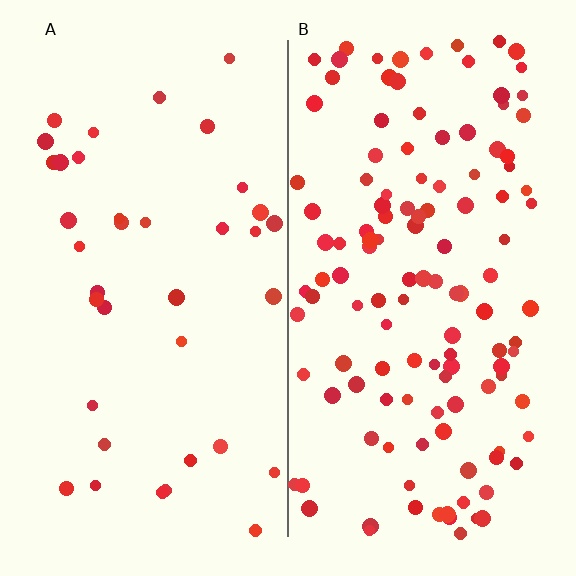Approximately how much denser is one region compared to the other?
Approximately 3.3× — region B over region A.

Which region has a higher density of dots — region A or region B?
B (the right).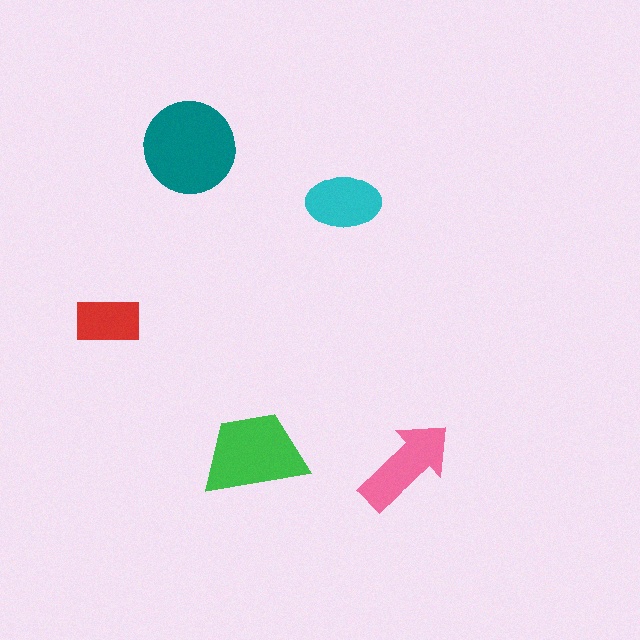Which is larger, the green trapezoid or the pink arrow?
The green trapezoid.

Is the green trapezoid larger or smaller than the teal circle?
Smaller.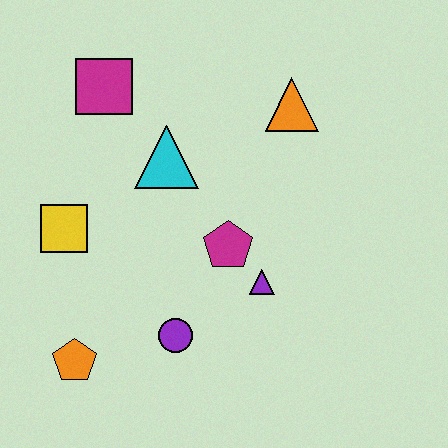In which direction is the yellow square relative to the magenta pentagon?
The yellow square is to the left of the magenta pentagon.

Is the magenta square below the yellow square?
No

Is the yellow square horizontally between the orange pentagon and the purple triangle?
No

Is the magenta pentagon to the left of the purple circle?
No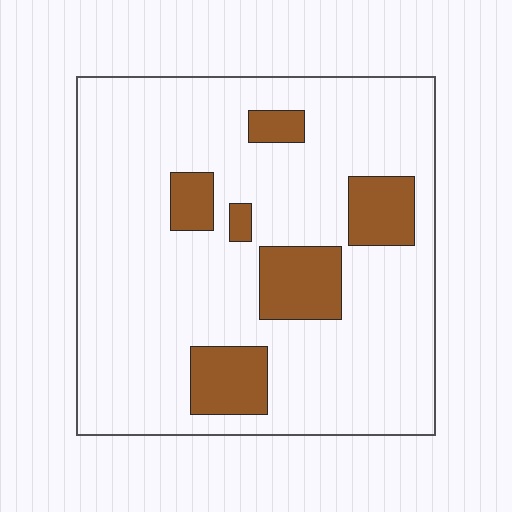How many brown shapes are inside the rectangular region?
6.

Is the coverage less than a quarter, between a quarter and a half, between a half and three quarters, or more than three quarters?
Less than a quarter.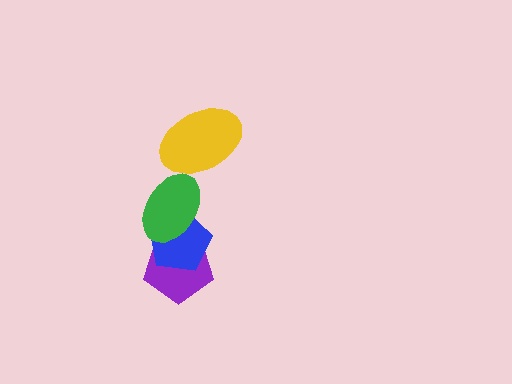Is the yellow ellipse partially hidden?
No, no other shape covers it.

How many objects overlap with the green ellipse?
2 objects overlap with the green ellipse.